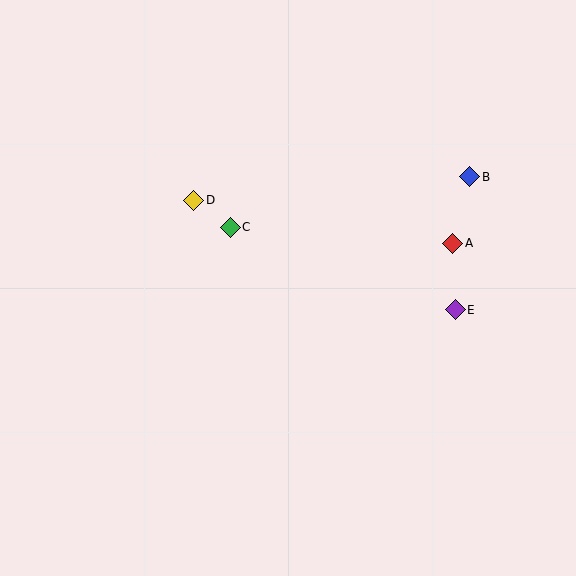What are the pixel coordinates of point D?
Point D is at (194, 200).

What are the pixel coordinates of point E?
Point E is at (455, 310).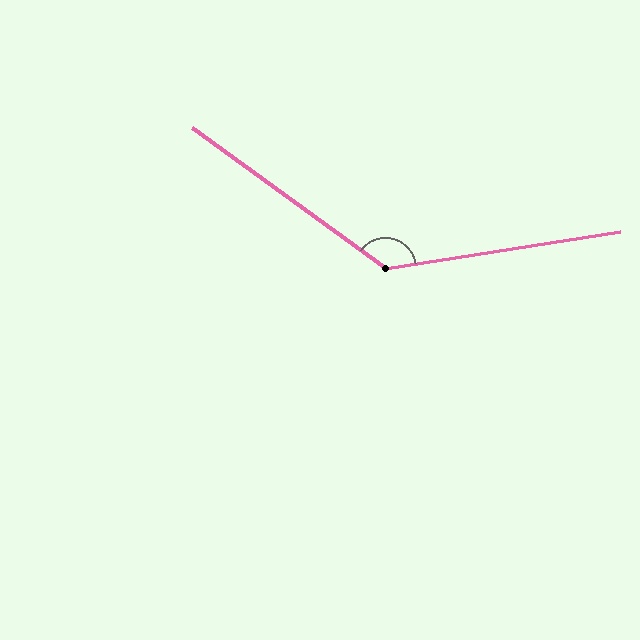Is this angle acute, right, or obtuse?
It is obtuse.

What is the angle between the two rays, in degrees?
Approximately 135 degrees.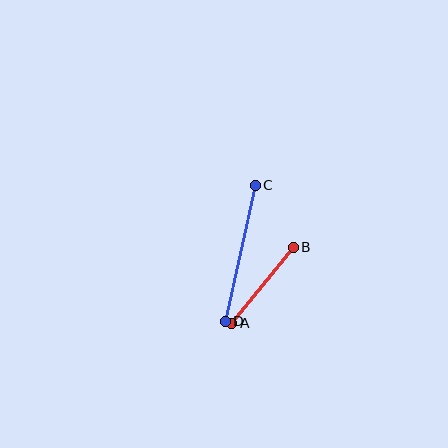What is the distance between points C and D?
The distance is approximately 139 pixels.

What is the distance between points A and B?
The distance is approximately 98 pixels.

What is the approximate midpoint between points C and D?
The midpoint is at approximately (240, 253) pixels.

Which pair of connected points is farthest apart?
Points C and D are farthest apart.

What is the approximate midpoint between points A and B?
The midpoint is at approximately (263, 285) pixels.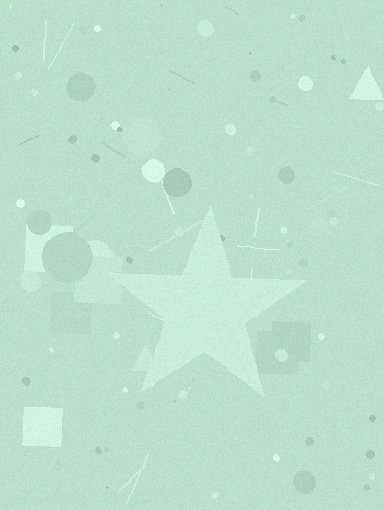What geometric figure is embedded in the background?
A star is embedded in the background.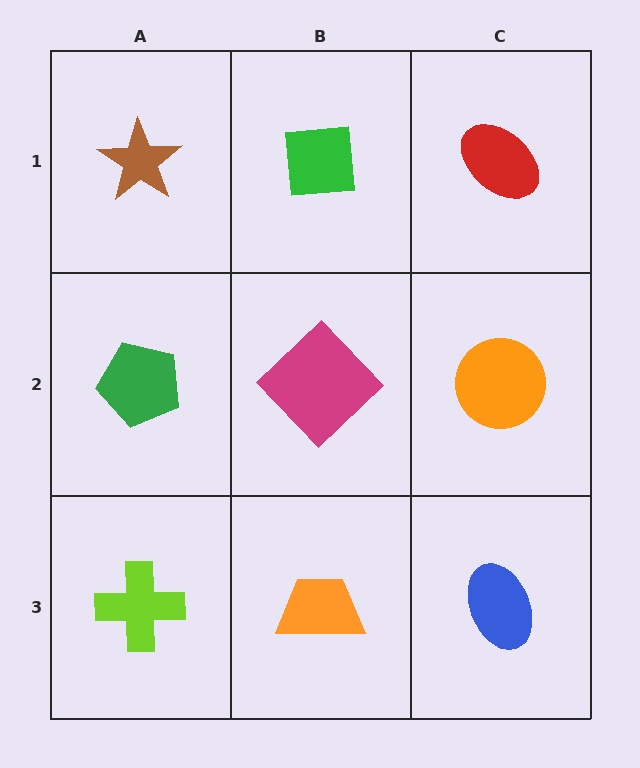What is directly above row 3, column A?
A green pentagon.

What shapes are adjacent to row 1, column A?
A green pentagon (row 2, column A), a green square (row 1, column B).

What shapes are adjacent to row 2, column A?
A brown star (row 1, column A), a lime cross (row 3, column A), a magenta diamond (row 2, column B).